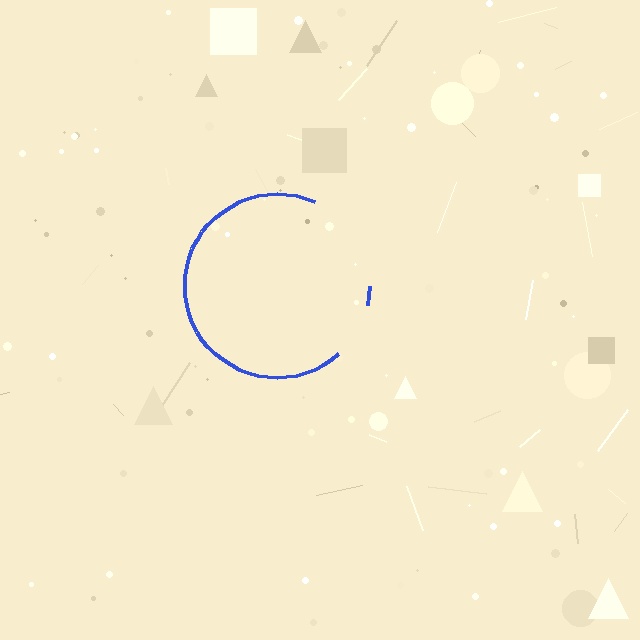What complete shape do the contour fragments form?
The contour fragments form a circle.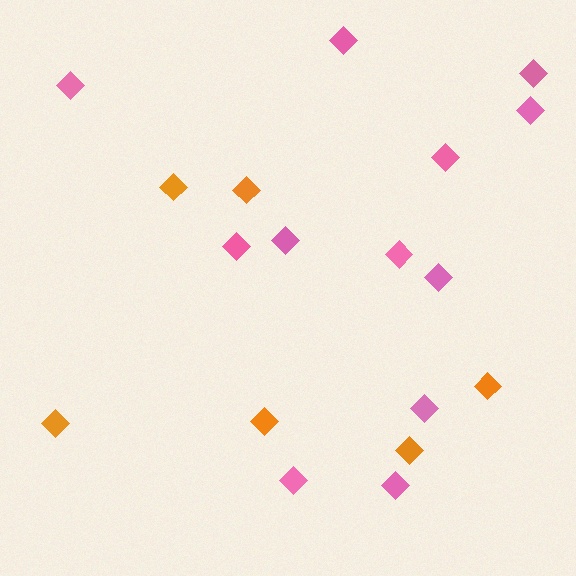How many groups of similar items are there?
There are 2 groups: one group of pink diamonds (12) and one group of orange diamonds (6).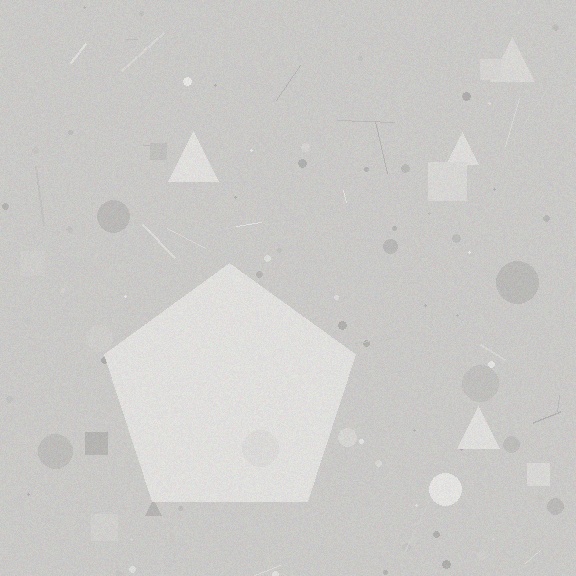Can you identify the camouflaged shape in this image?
The camouflaged shape is a pentagon.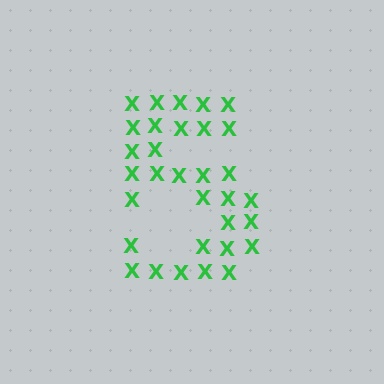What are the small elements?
The small elements are letter X's.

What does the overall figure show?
The overall figure shows the digit 5.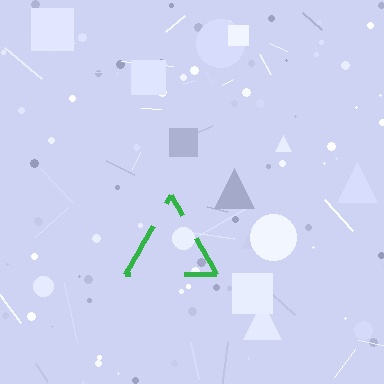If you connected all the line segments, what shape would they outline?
They would outline a triangle.